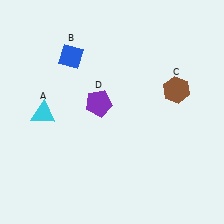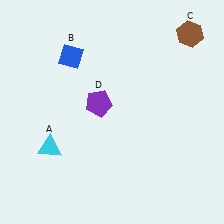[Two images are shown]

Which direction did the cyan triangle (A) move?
The cyan triangle (A) moved down.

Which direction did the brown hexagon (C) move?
The brown hexagon (C) moved up.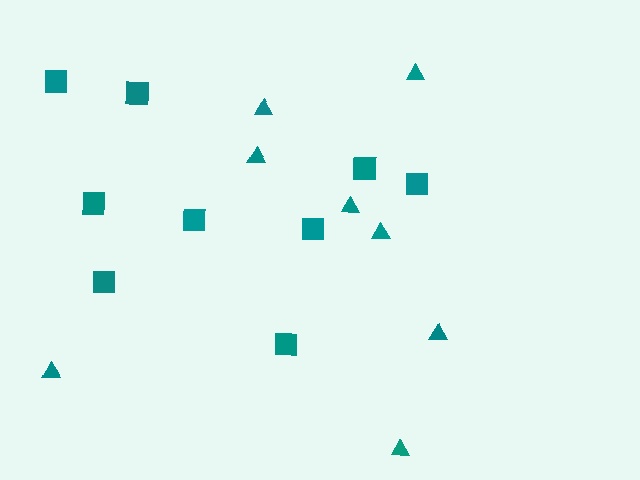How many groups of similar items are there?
There are 2 groups: one group of triangles (8) and one group of squares (9).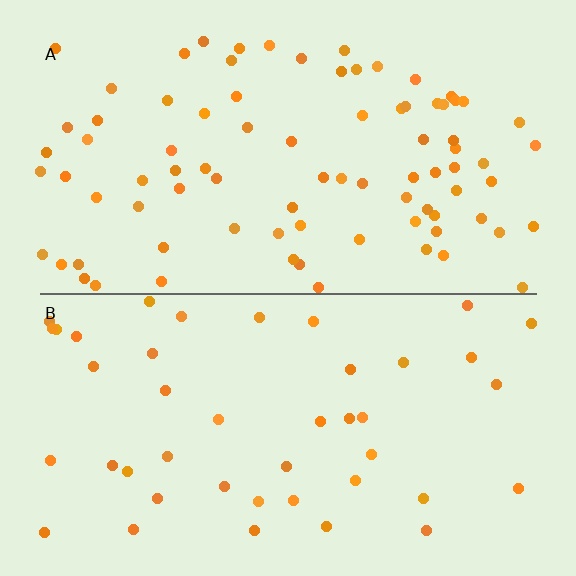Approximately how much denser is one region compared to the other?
Approximately 2.0× — region A over region B.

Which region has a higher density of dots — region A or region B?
A (the top).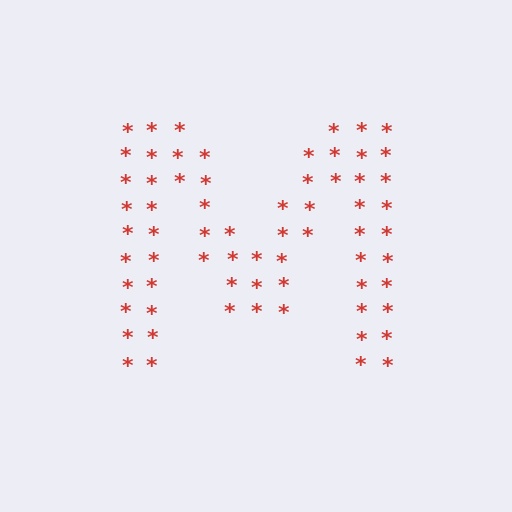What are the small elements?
The small elements are asterisks.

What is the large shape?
The large shape is the letter M.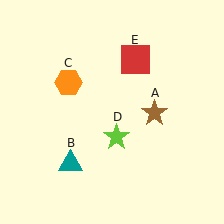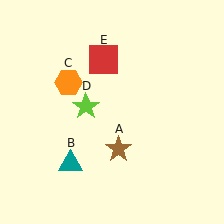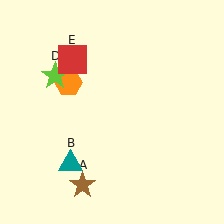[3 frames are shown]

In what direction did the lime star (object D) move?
The lime star (object D) moved up and to the left.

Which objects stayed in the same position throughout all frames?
Teal triangle (object B) and orange hexagon (object C) remained stationary.